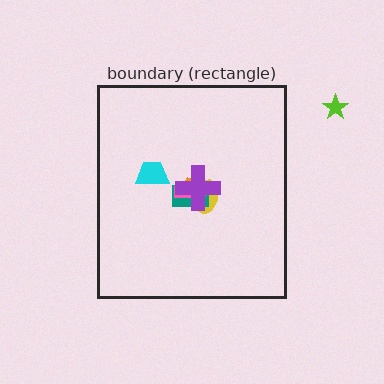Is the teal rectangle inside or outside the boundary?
Inside.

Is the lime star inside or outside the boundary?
Outside.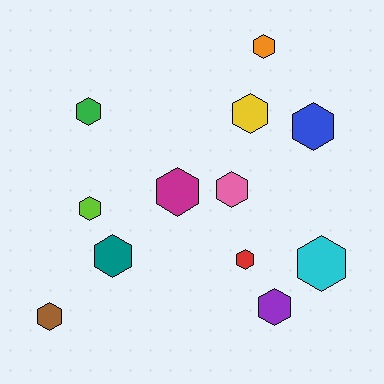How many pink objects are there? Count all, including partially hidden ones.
There is 1 pink object.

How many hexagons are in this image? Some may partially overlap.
There are 12 hexagons.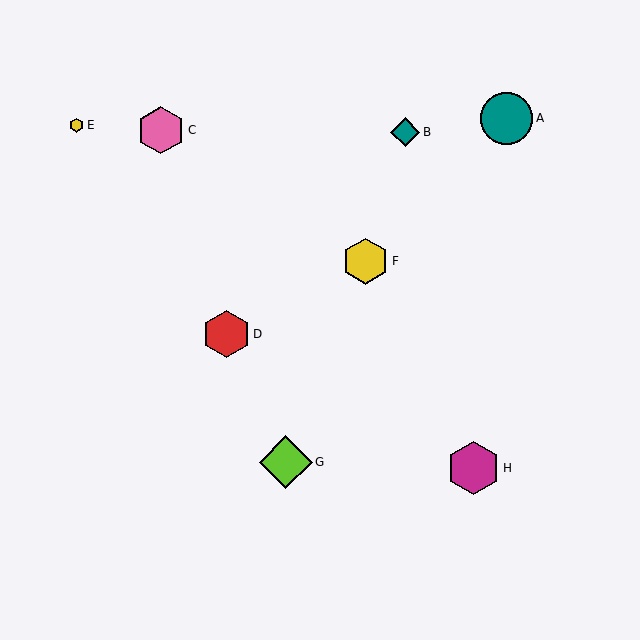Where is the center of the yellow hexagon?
The center of the yellow hexagon is at (77, 125).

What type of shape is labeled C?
Shape C is a pink hexagon.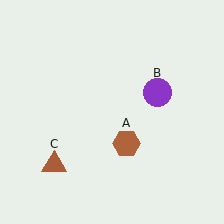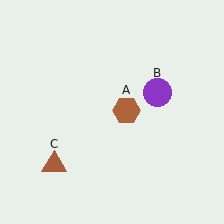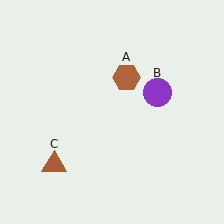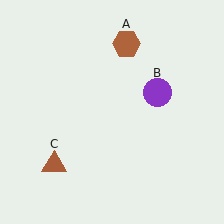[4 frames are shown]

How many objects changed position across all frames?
1 object changed position: brown hexagon (object A).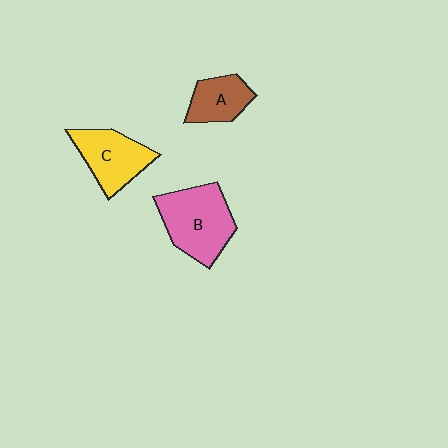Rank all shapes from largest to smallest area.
From largest to smallest: B (pink), C (yellow), A (brown).